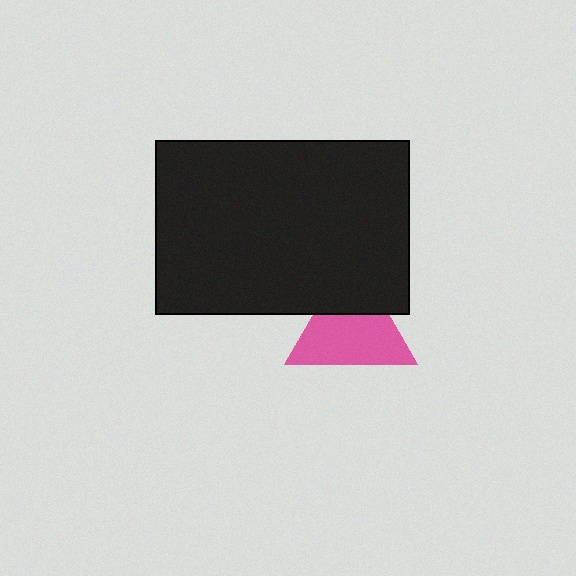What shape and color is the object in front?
The object in front is a black rectangle.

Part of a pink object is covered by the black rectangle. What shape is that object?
It is a triangle.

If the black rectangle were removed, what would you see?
You would see the complete pink triangle.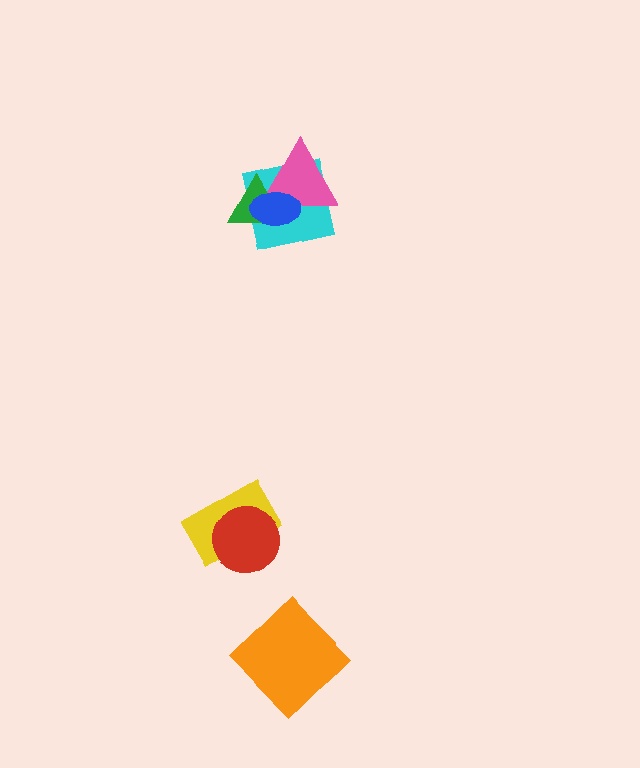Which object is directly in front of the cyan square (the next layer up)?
The pink triangle is directly in front of the cyan square.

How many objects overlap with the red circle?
1 object overlaps with the red circle.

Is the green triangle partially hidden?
Yes, it is partially covered by another shape.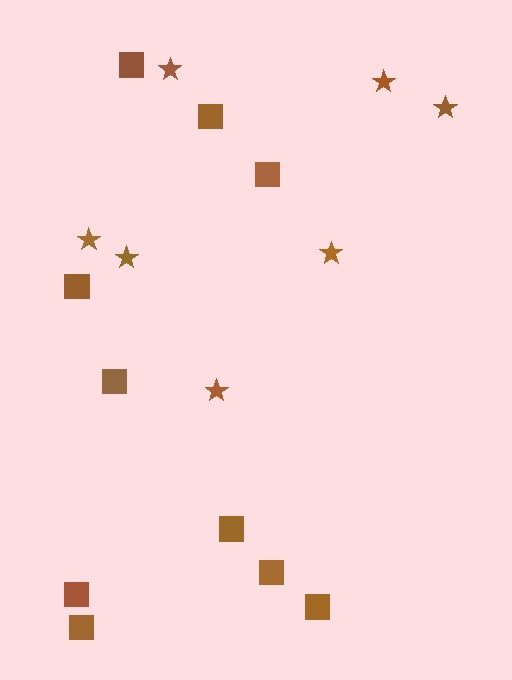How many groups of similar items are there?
There are 2 groups: one group of squares (10) and one group of stars (7).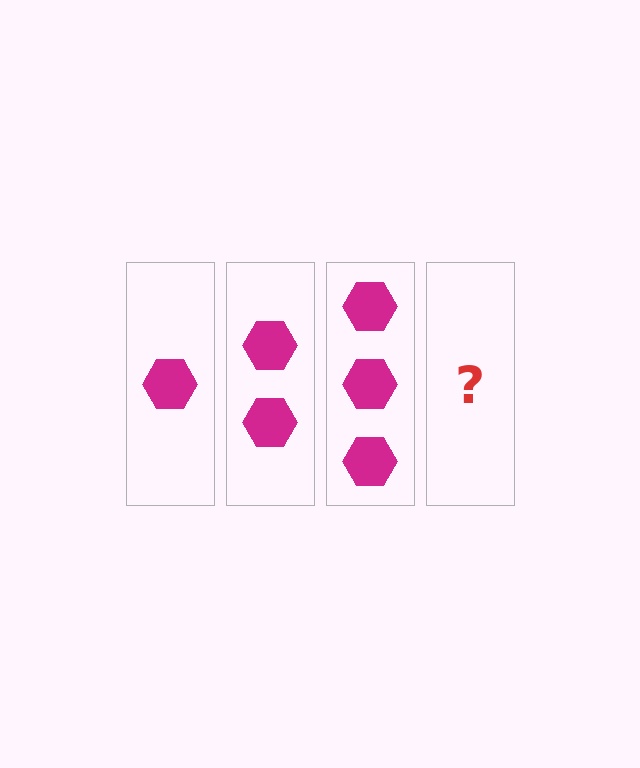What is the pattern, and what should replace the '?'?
The pattern is that each step adds one more hexagon. The '?' should be 4 hexagons.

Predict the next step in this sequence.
The next step is 4 hexagons.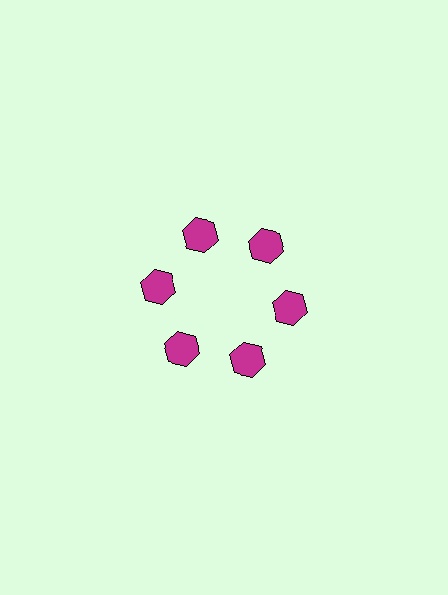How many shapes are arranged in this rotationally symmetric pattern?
There are 6 shapes, arranged in 6 groups of 1.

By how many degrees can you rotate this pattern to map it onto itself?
The pattern maps onto itself every 60 degrees of rotation.